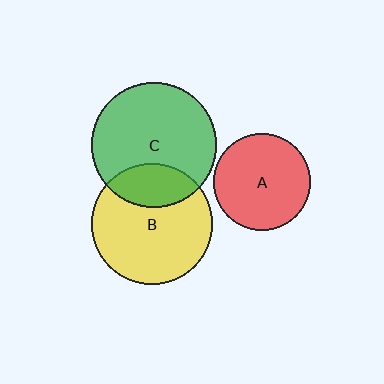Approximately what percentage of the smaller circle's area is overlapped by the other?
Approximately 25%.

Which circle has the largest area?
Circle C (green).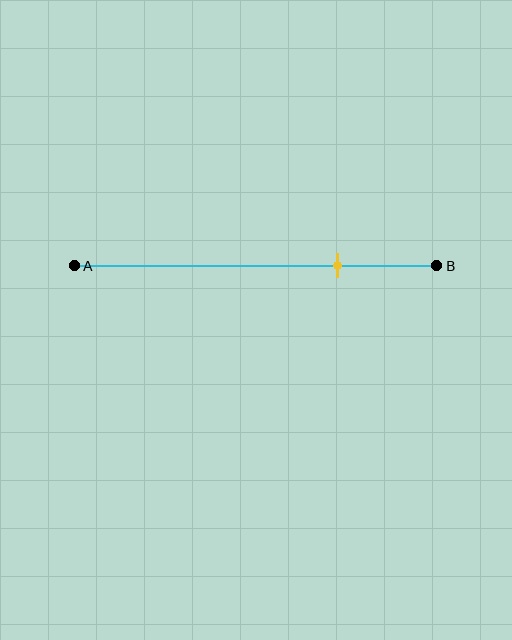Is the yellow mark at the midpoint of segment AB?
No, the mark is at about 75% from A, not at the 50% midpoint.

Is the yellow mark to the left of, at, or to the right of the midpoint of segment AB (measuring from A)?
The yellow mark is to the right of the midpoint of segment AB.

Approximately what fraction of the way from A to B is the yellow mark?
The yellow mark is approximately 75% of the way from A to B.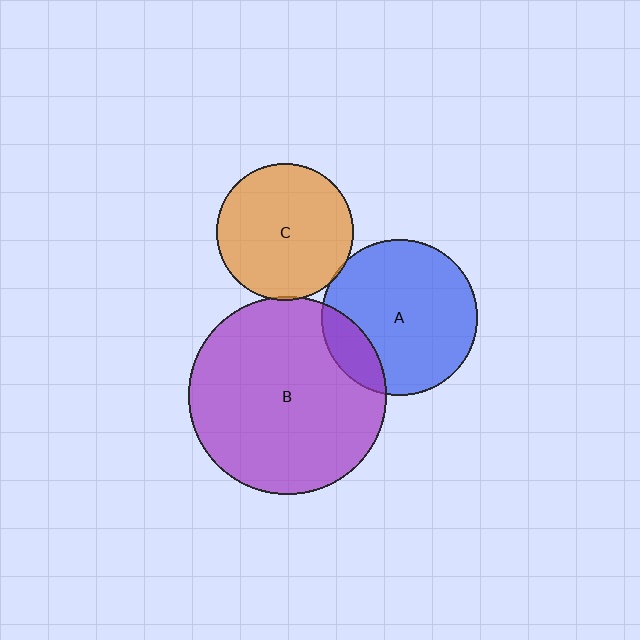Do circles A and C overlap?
Yes.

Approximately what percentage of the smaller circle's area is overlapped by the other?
Approximately 5%.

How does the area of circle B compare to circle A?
Approximately 1.6 times.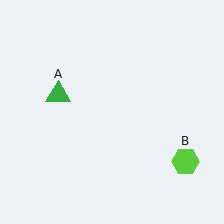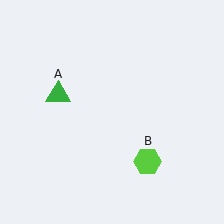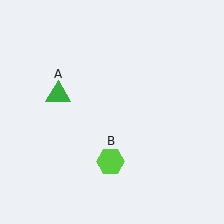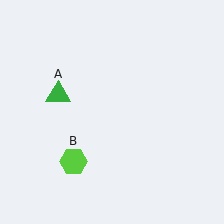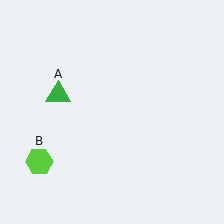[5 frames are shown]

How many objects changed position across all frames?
1 object changed position: lime hexagon (object B).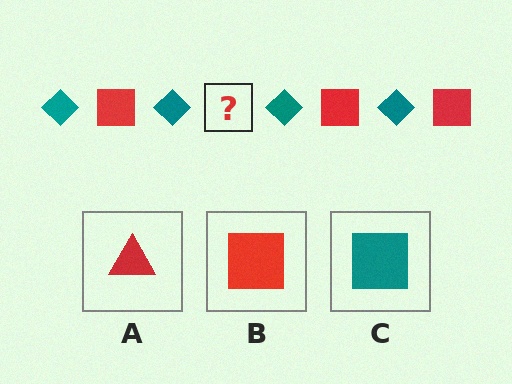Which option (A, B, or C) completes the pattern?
B.